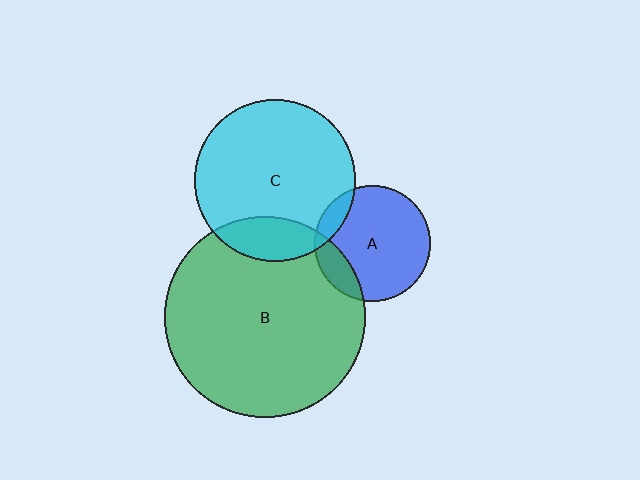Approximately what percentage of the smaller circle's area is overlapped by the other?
Approximately 15%.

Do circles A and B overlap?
Yes.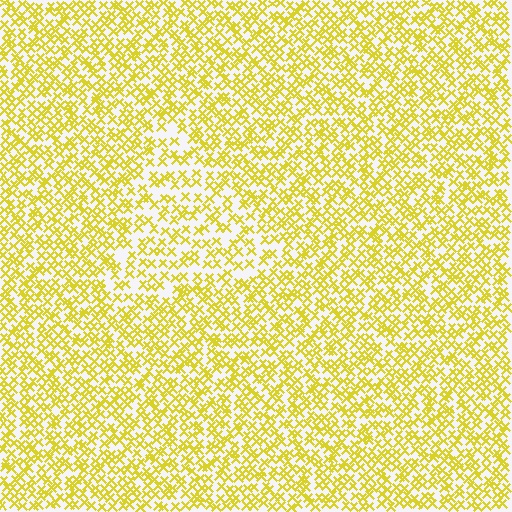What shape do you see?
I see a triangle.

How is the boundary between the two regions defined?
The boundary is defined by a change in element density (approximately 1.6x ratio). All elements are the same color, size, and shape.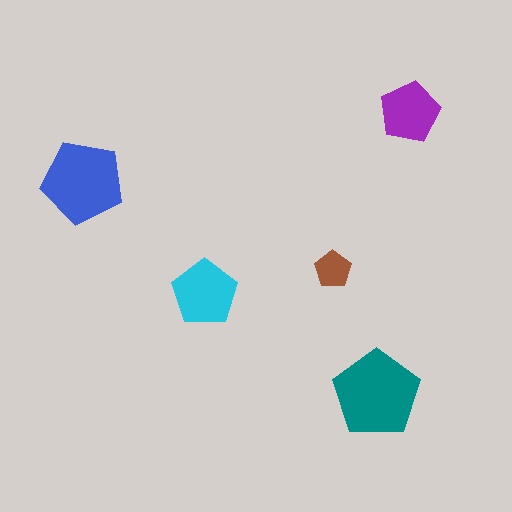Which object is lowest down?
The teal pentagon is bottommost.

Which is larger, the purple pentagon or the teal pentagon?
The teal one.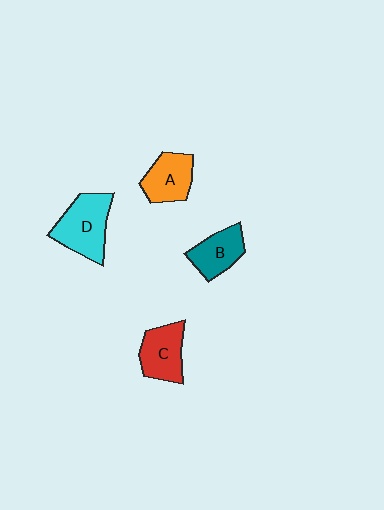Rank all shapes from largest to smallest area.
From largest to smallest: D (cyan), C (red), A (orange), B (teal).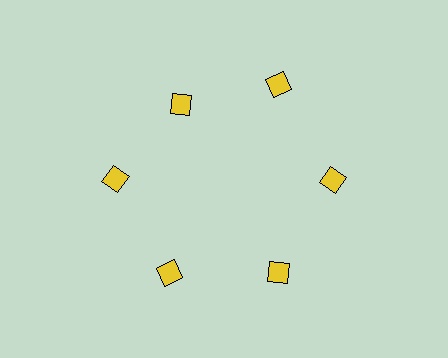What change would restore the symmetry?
The symmetry would be restored by moving it outward, back onto the ring so that all 6 diamonds sit at equal angles and equal distance from the center.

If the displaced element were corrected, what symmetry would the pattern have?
It would have 6-fold rotational symmetry — the pattern would map onto itself every 60 degrees.